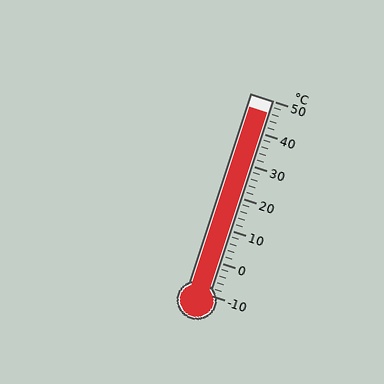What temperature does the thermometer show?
The thermometer shows approximately 46°C.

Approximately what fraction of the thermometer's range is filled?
The thermometer is filled to approximately 95% of its range.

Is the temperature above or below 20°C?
The temperature is above 20°C.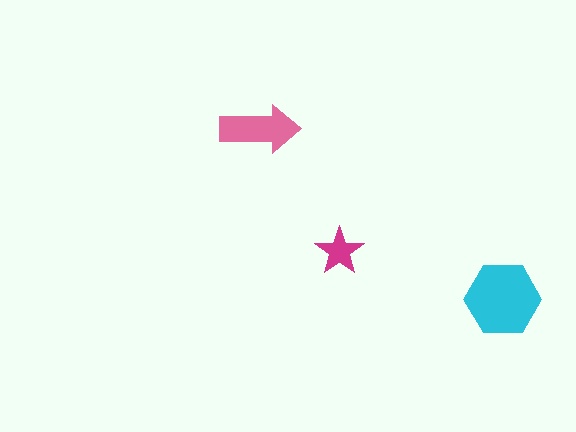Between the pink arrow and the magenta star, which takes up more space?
The pink arrow.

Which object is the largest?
The cyan hexagon.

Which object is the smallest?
The magenta star.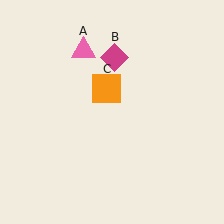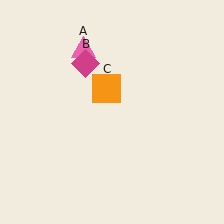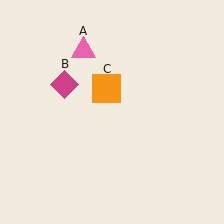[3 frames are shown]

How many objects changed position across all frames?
1 object changed position: magenta diamond (object B).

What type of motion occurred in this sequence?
The magenta diamond (object B) rotated counterclockwise around the center of the scene.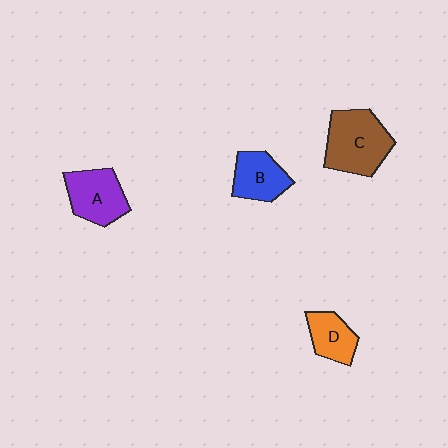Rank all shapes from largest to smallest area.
From largest to smallest: C (brown), A (purple), B (blue), D (orange).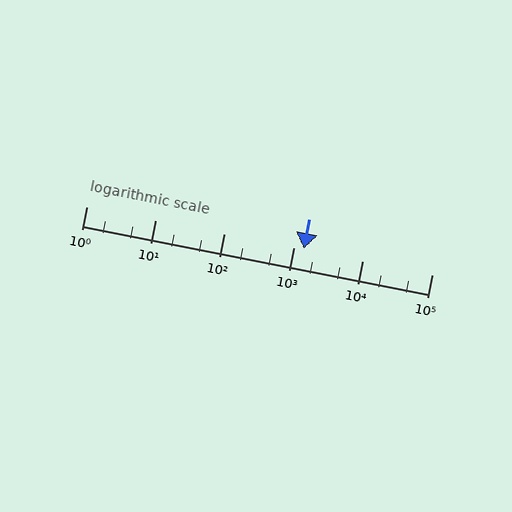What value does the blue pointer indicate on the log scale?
The pointer indicates approximately 1400.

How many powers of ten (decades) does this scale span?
The scale spans 5 decades, from 1 to 100000.